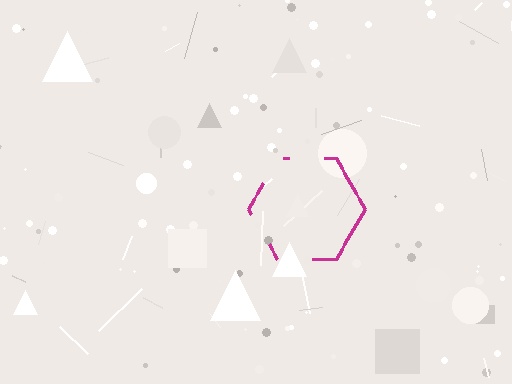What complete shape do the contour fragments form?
The contour fragments form a hexagon.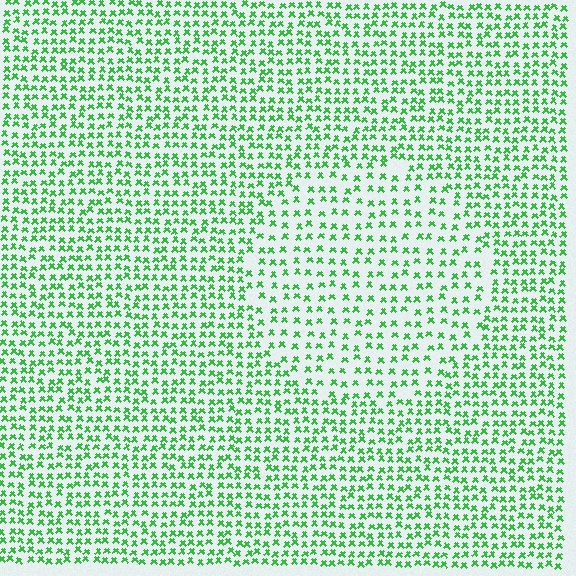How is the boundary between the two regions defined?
The boundary is defined by a change in element density (approximately 1.6x ratio). All elements are the same color, size, and shape.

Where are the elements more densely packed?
The elements are more densely packed outside the circle boundary.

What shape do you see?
I see a circle.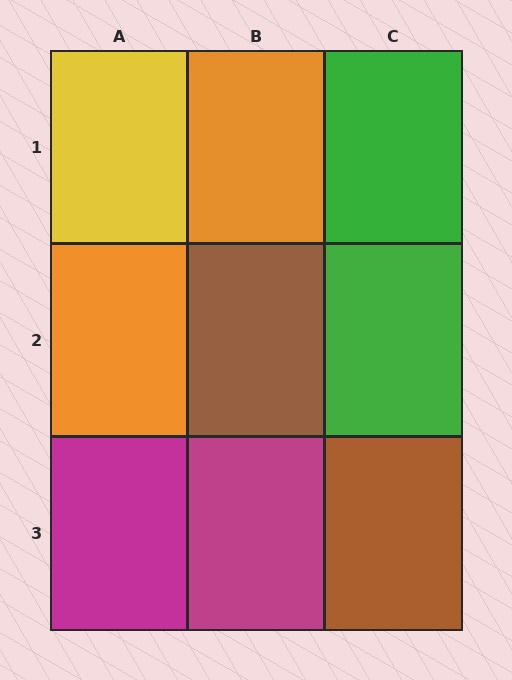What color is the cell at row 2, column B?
Brown.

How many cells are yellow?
1 cell is yellow.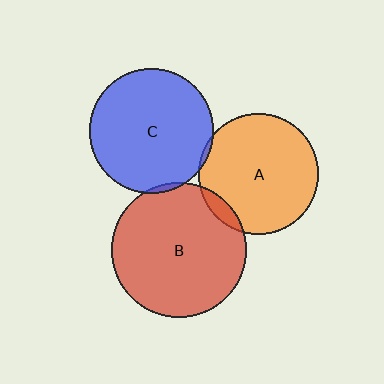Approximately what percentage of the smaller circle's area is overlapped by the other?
Approximately 5%.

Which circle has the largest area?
Circle B (red).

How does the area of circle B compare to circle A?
Approximately 1.2 times.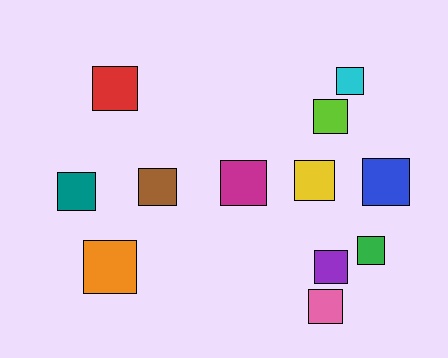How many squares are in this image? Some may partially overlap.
There are 12 squares.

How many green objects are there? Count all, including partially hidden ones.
There is 1 green object.